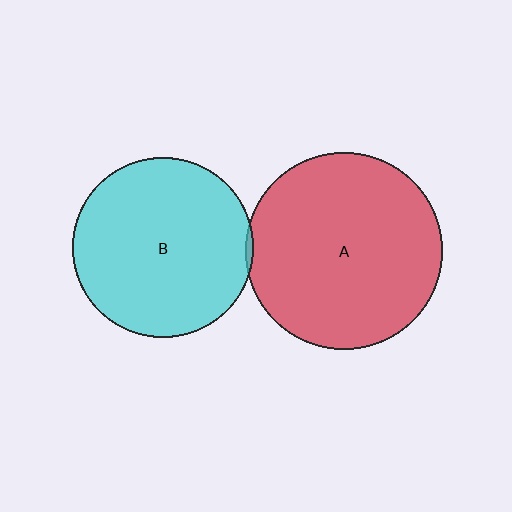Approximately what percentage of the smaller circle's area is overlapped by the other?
Approximately 5%.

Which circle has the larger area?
Circle A (red).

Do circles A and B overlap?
Yes.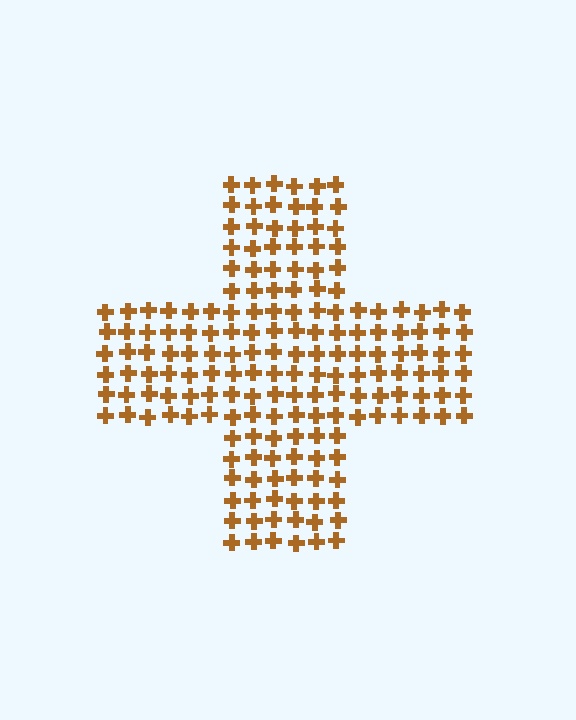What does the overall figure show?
The overall figure shows a cross.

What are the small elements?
The small elements are crosses.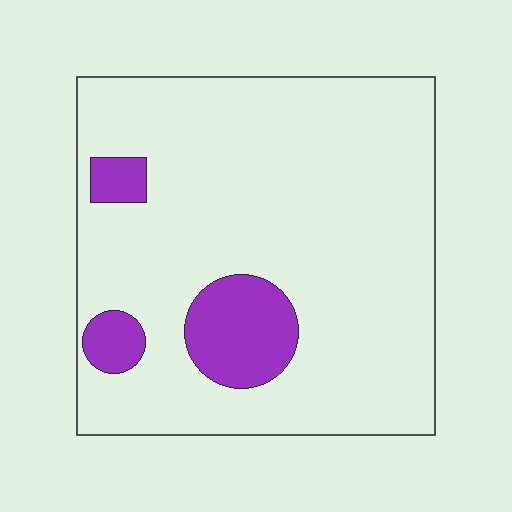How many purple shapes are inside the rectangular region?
3.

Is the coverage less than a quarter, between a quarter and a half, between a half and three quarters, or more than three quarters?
Less than a quarter.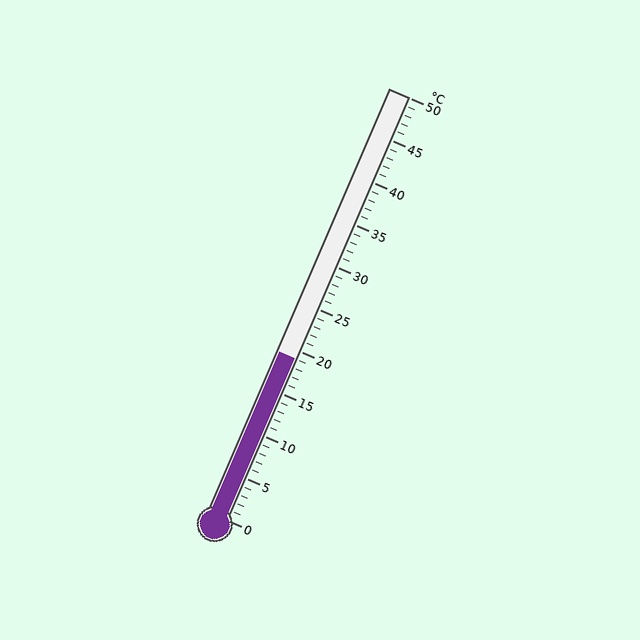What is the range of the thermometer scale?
The thermometer scale ranges from 0°C to 50°C.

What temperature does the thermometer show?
The thermometer shows approximately 19°C.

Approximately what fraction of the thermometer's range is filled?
The thermometer is filled to approximately 40% of its range.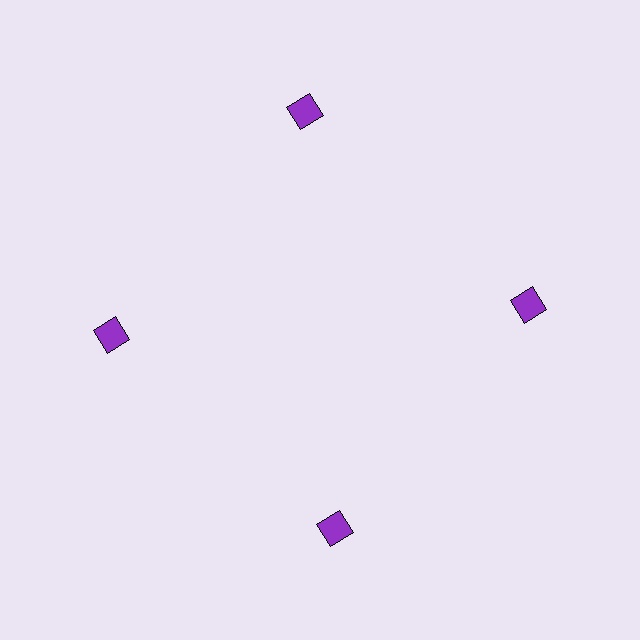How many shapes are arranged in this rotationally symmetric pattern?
There are 4 shapes, arranged in 4 groups of 1.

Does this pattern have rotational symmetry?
Yes, this pattern has 4-fold rotational symmetry. It looks the same after rotating 90 degrees around the center.